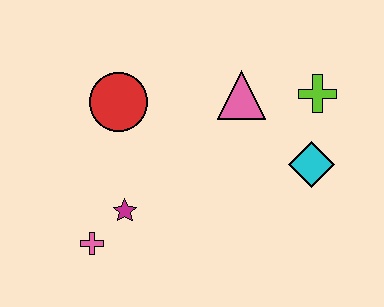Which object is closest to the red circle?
The magenta star is closest to the red circle.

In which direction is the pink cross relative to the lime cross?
The pink cross is to the left of the lime cross.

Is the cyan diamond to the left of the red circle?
No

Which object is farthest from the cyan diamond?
The pink cross is farthest from the cyan diamond.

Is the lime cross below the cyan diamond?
No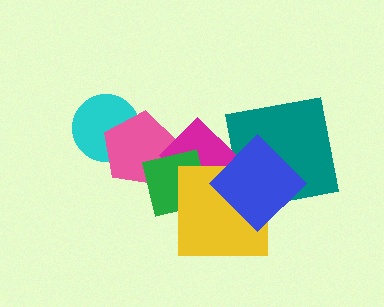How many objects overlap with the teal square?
2 objects overlap with the teal square.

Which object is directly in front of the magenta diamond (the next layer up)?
The green square is directly in front of the magenta diamond.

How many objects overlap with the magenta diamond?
4 objects overlap with the magenta diamond.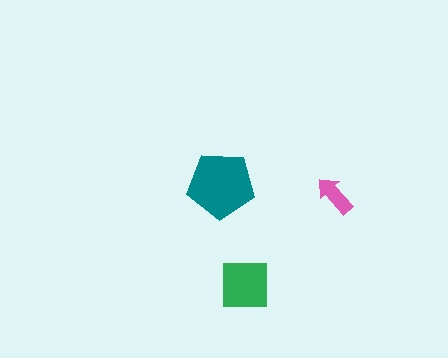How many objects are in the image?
There are 3 objects in the image.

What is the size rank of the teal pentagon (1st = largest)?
1st.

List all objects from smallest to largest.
The pink arrow, the green square, the teal pentagon.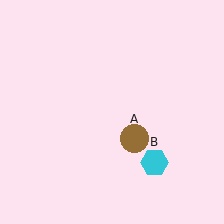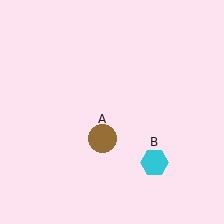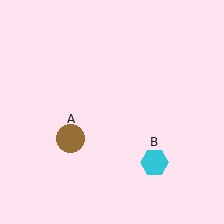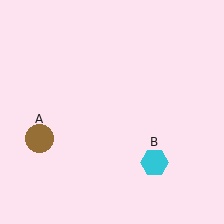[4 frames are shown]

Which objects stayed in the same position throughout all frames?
Cyan hexagon (object B) remained stationary.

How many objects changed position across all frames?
1 object changed position: brown circle (object A).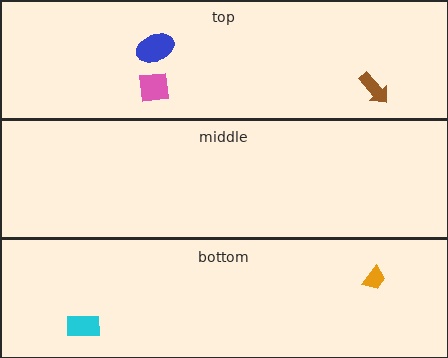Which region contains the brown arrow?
The top region.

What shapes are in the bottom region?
The cyan rectangle, the orange trapezoid.